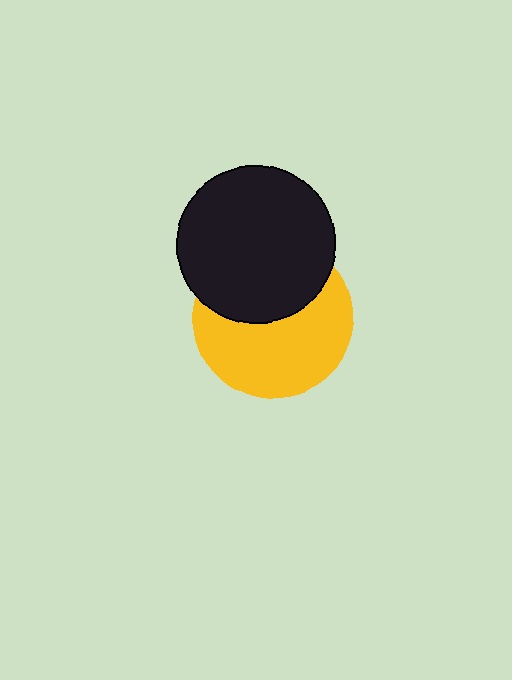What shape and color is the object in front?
The object in front is a black circle.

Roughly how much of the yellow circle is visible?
About half of it is visible (roughly 59%).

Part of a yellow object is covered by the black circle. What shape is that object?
It is a circle.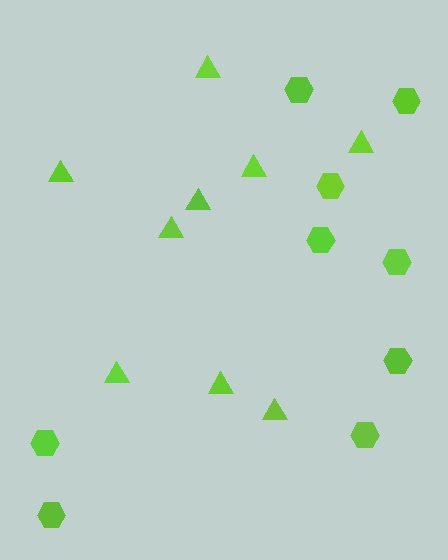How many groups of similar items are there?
There are 2 groups: one group of triangles (9) and one group of hexagons (9).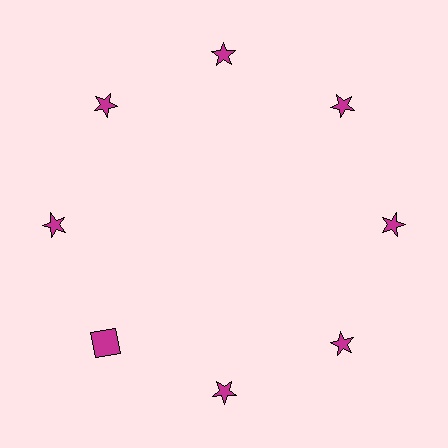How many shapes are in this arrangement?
There are 8 shapes arranged in a ring pattern.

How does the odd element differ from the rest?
It has a different shape: square instead of star.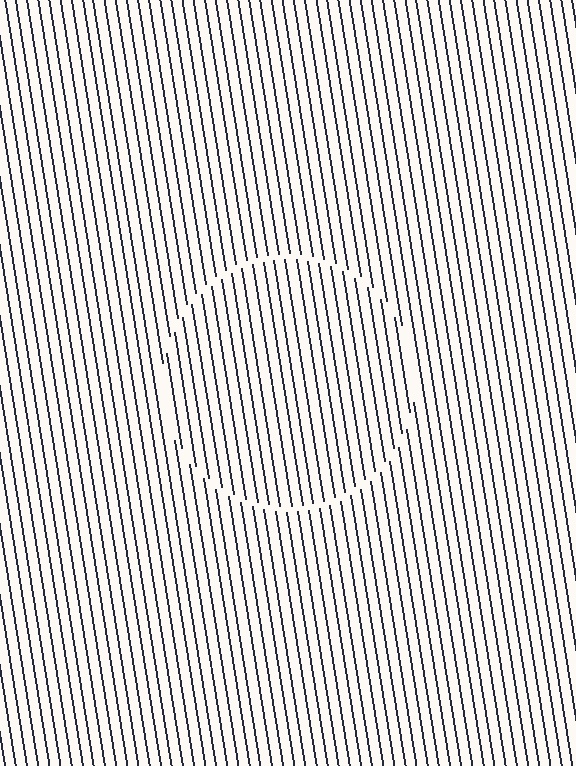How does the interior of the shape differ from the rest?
The interior of the shape contains the same grating, shifted by half a period — the contour is defined by the phase discontinuity where line-ends from the inner and outer gratings abut.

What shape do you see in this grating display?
An illusory circle. The interior of the shape contains the same grating, shifted by half a period — the contour is defined by the phase discontinuity where line-ends from the inner and outer gratings abut.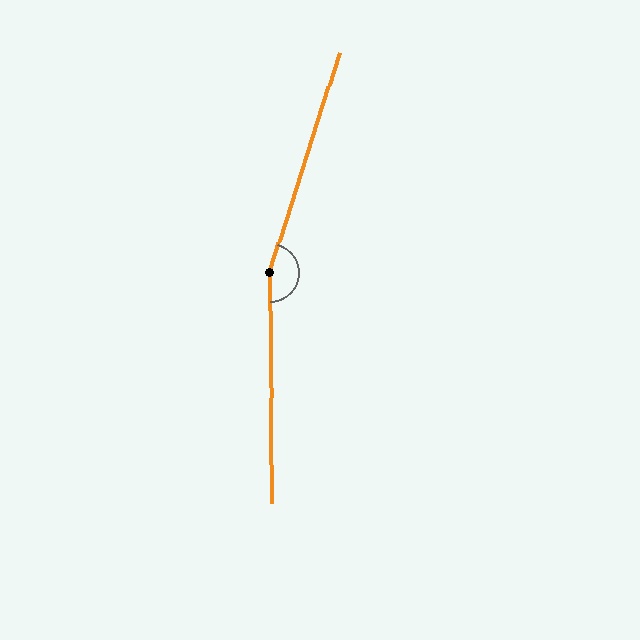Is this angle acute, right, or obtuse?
It is obtuse.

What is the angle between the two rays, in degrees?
Approximately 162 degrees.